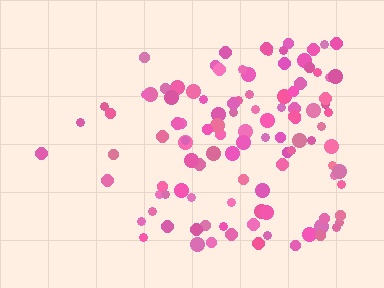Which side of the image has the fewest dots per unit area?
The left.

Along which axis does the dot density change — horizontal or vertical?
Horizontal.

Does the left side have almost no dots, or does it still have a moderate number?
Still a moderate number, just noticeably fewer than the right.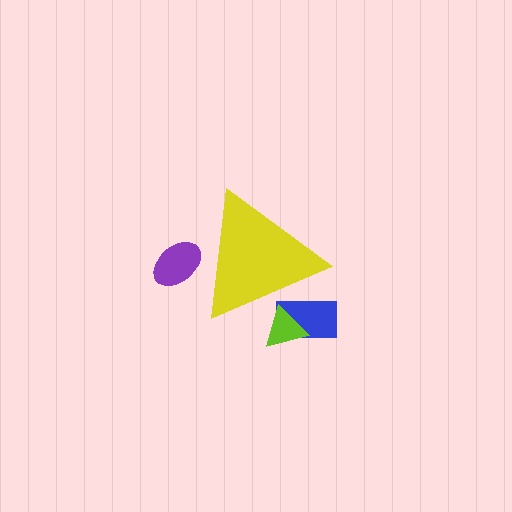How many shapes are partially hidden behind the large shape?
3 shapes are partially hidden.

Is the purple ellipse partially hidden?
Yes, the purple ellipse is partially hidden behind the yellow triangle.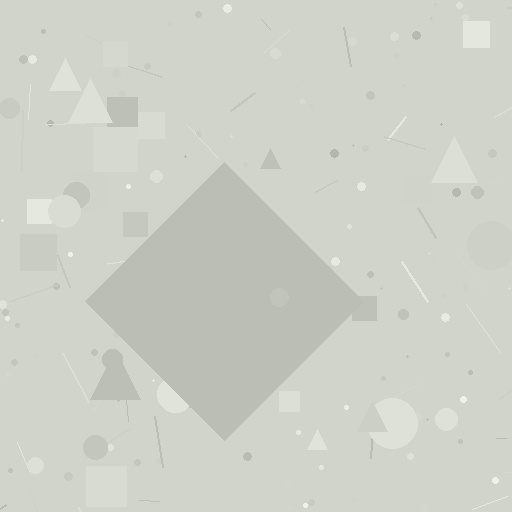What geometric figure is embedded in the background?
A diamond is embedded in the background.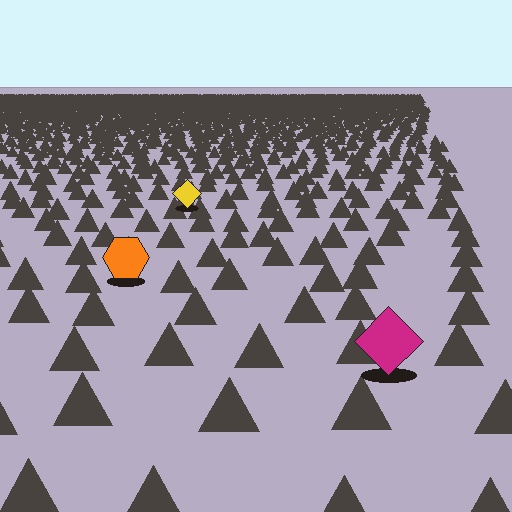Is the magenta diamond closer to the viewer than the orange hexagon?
Yes. The magenta diamond is closer — you can tell from the texture gradient: the ground texture is coarser near it.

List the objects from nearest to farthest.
From nearest to farthest: the magenta diamond, the orange hexagon, the yellow diamond.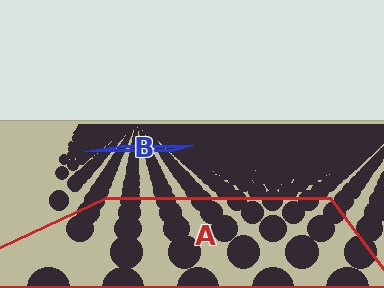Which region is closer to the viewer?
Region A is closer. The texture elements there are larger and more spread out.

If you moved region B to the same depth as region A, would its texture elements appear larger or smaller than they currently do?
They would appear larger. At a closer depth, the same texture elements are projected at a bigger on-screen size.